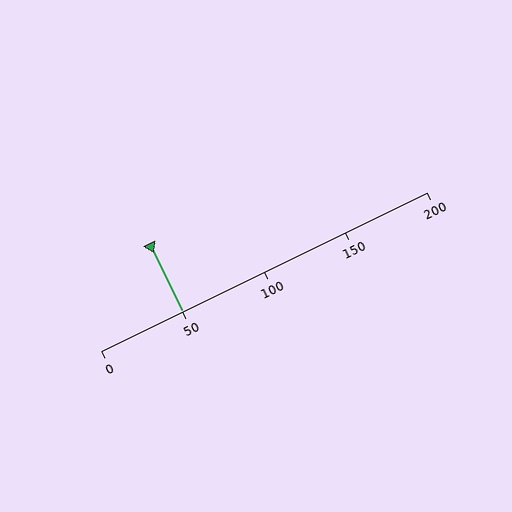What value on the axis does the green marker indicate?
The marker indicates approximately 50.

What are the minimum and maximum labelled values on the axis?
The axis runs from 0 to 200.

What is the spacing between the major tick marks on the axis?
The major ticks are spaced 50 apart.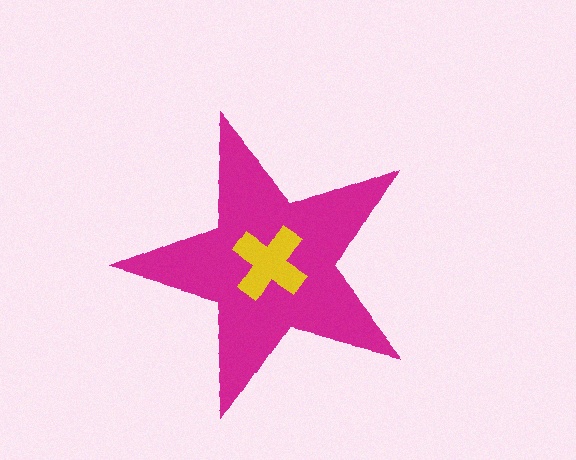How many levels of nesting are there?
2.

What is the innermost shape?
The yellow cross.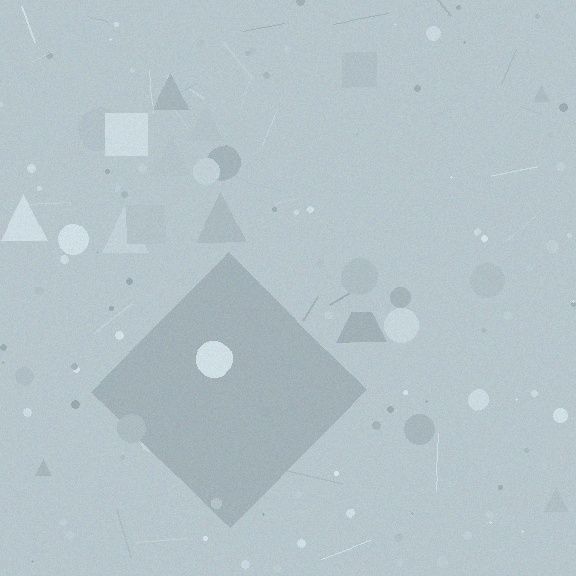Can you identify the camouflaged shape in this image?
The camouflaged shape is a diamond.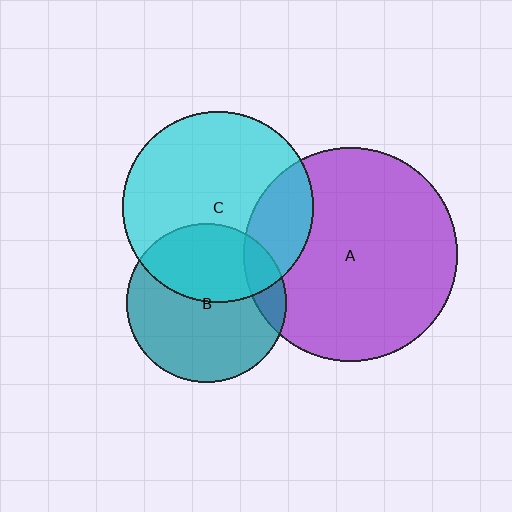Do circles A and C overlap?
Yes.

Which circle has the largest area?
Circle A (purple).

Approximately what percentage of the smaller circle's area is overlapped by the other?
Approximately 20%.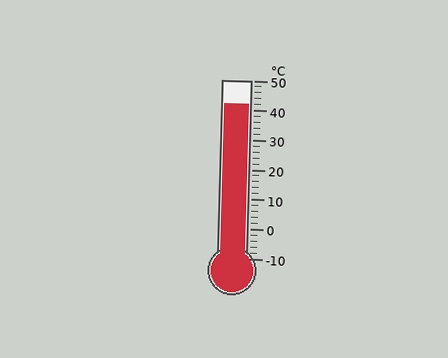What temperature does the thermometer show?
The thermometer shows approximately 42°C.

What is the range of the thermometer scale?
The thermometer scale ranges from -10°C to 50°C.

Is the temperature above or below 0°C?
The temperature is above 0°C.